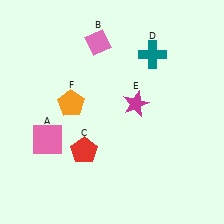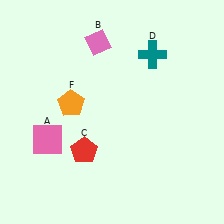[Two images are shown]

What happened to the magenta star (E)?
The magenta star (E) was removed in Image 2. It was in the top-right area of Image 1.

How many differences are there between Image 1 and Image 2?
There is 1 difference between the two images.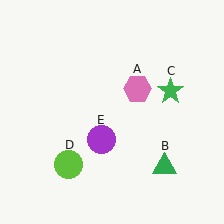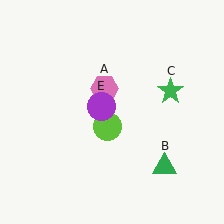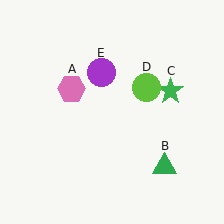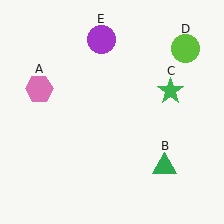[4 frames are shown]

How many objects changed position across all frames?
3 objects changed position: pink hexagon (object A), lime circle (object D), purple circle (object E).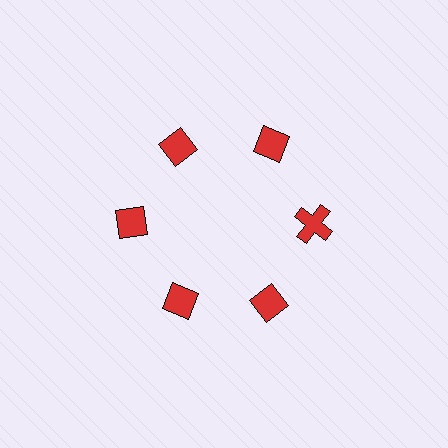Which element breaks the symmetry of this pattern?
The red cross at roughly the 3 o'clock position breaks the symmetry. All other shapes are red diamonds.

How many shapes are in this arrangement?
There are 6 shapes arranged in a ring pattern.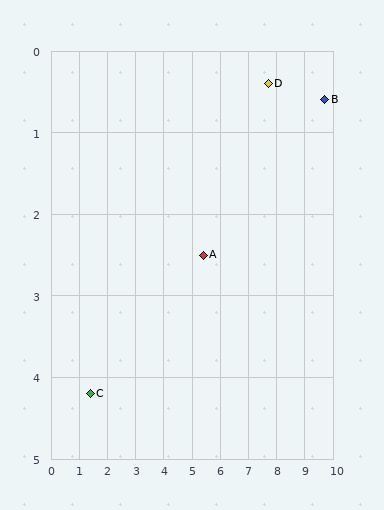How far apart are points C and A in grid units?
Points C and A are about 4.3 grid units apart.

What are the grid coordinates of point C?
Point C is at approximately (1.4, 4.2).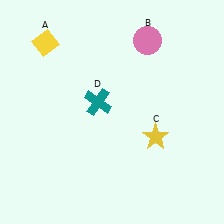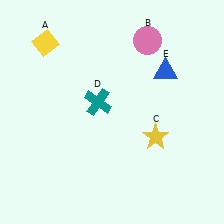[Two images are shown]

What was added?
A blue triangle (E) was added in Image 2.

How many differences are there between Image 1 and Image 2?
There is 1 difference between the two images.